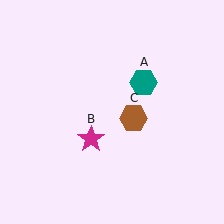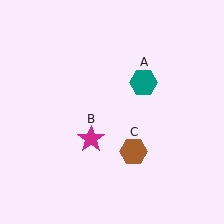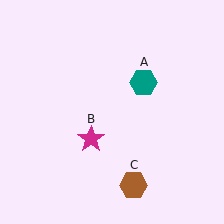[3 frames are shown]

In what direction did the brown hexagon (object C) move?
The brown hexagon (object C) moved down.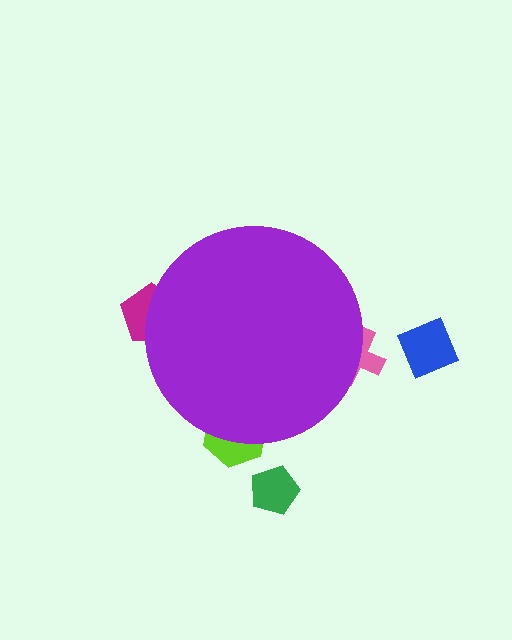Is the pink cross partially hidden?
Yes, the pink cross is partially hidden behind the purple circle.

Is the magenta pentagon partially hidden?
Yes, the magenta pentagon is partially hidden behind the purple circle.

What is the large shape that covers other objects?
A purple circle.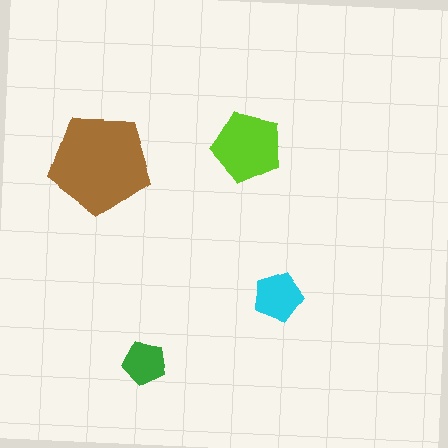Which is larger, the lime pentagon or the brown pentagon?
The brown one.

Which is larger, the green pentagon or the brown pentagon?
The brown one.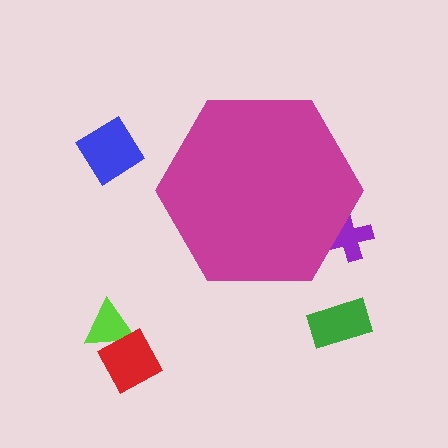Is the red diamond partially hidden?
No, the red diamond is fully visible.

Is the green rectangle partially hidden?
No, the green rectangle is fully visible.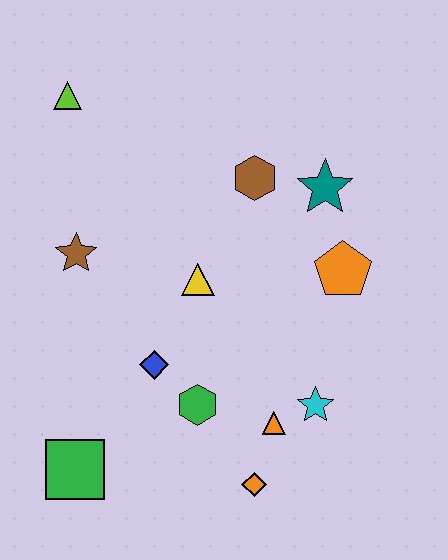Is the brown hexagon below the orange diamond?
No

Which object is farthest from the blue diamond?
The lime triangle is farthest from the blue diamond.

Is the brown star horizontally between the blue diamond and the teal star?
No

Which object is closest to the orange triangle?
The cyan star is closest to the orange triangle.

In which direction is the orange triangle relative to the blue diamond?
The orange triangle is to the right of the blue diamond.